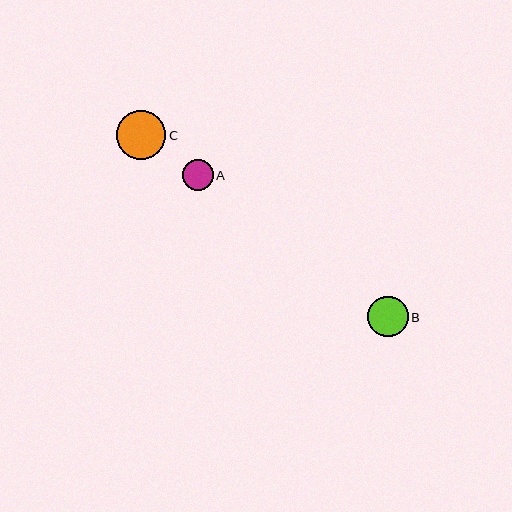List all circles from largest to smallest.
From largest to smallest: C, B, A.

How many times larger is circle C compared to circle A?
Circle C is approximately 1.6 times the size of circle A.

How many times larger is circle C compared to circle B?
Circle C is approximately 1.2 times the size of circle B.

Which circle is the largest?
Circle C is the largest with a size of approximately 49 pixels.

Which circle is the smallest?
Circle A is the smallest with a size of approximately 31 pixels.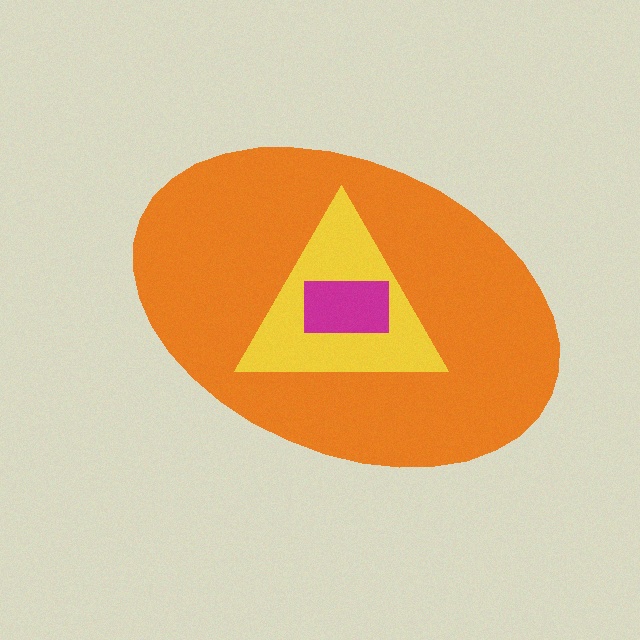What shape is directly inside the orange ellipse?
The yellow triangle.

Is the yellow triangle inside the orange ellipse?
Yes.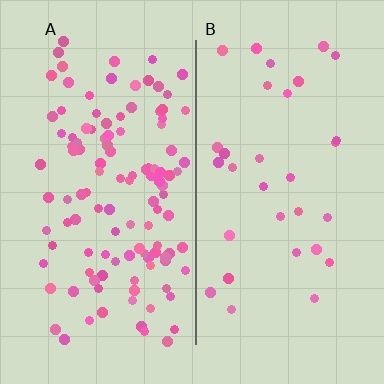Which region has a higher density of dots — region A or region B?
A (the left).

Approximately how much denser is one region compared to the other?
Approximately 3.7× — region A over region B.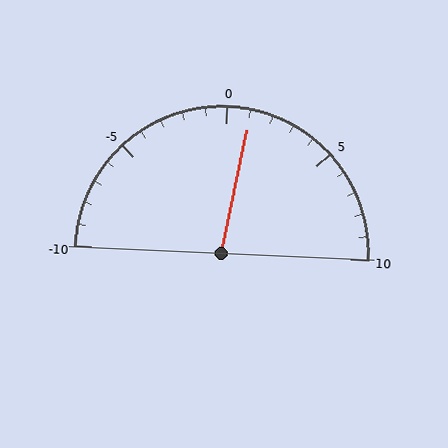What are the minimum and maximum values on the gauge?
The gauge ranges from -10 to 10.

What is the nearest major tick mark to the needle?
The nearest major tick mark is 0.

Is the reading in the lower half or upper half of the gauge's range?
The reading is in the upper half of the range (-10 to 10).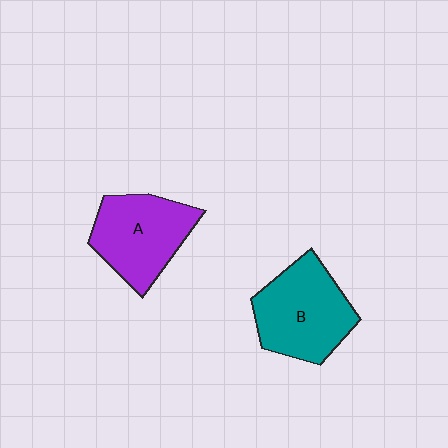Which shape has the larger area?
Shape B (teal).